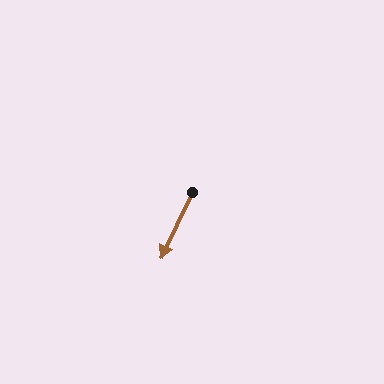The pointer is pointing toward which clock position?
Roughly 7 o'clock.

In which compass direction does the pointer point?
Southwest.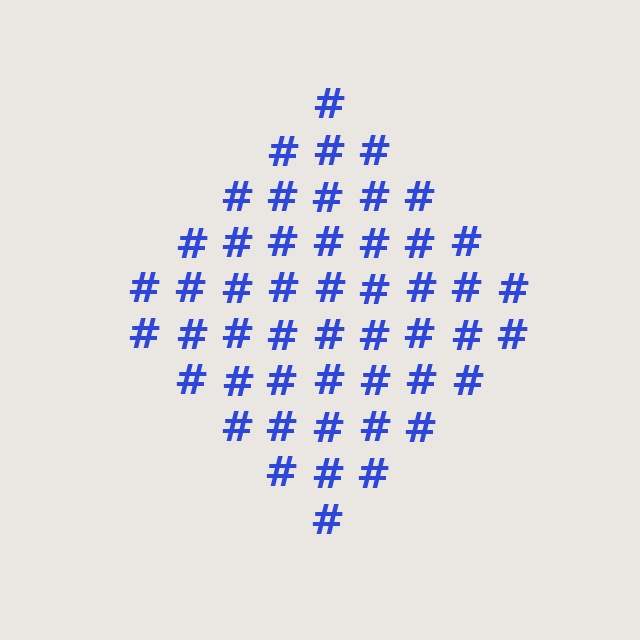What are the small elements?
The small elements are hash symbols.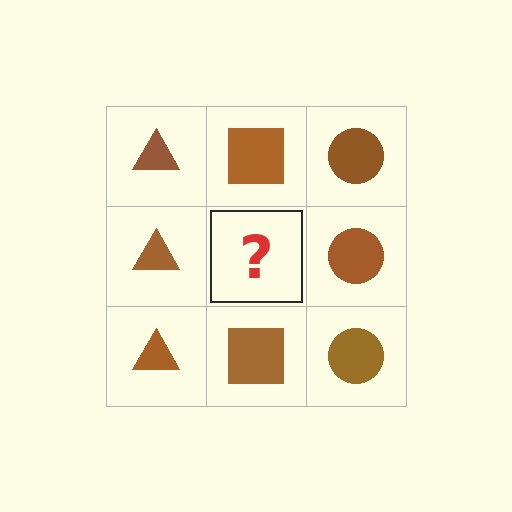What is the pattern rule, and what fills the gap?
The rule is that each column has a consistent shape. The gap should be filled with a brown square.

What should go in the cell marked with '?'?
The missing cell should contain a brown square.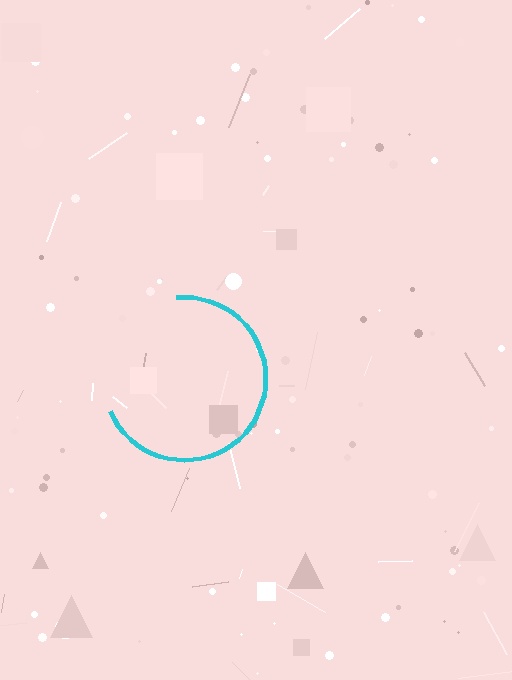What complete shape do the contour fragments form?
The contour fragments form a circle.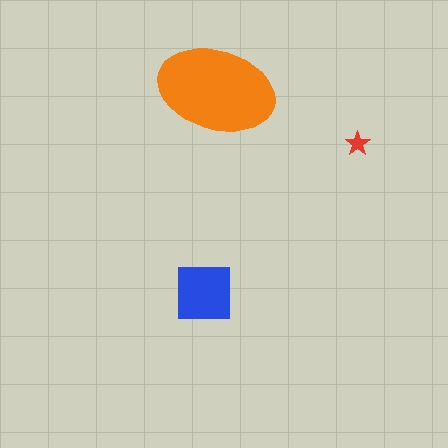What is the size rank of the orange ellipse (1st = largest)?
1st.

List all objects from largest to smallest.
The orange ellipse, the blue square, the red star.